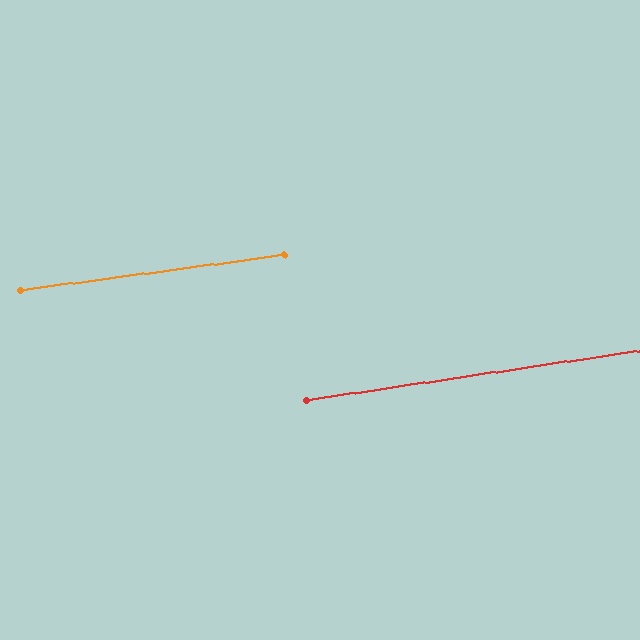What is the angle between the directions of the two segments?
Approximately 1 degree.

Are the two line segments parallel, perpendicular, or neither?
Parallel — their directions differ by only 0.8°.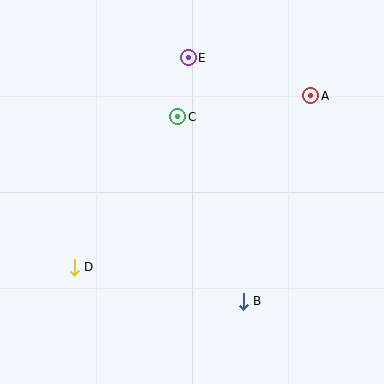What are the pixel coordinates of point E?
Point E is at (188, 58).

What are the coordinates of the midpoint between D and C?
The midpoint between D and C is at (126, 192).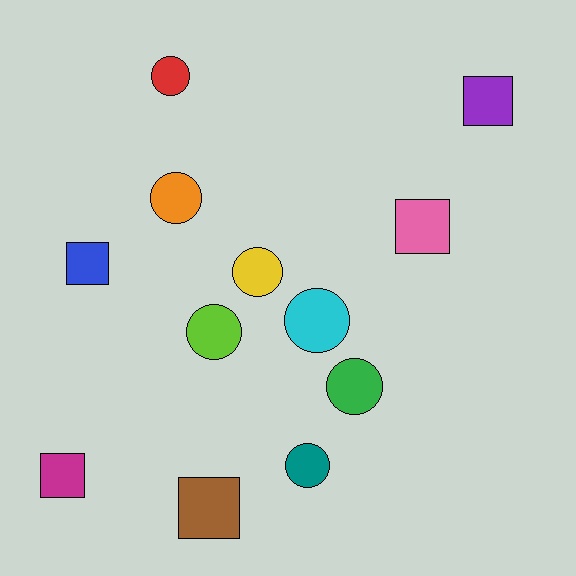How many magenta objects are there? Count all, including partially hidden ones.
There is 1 magenta object.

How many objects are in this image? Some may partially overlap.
There are 12 objects.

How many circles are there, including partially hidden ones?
There are 7 circles.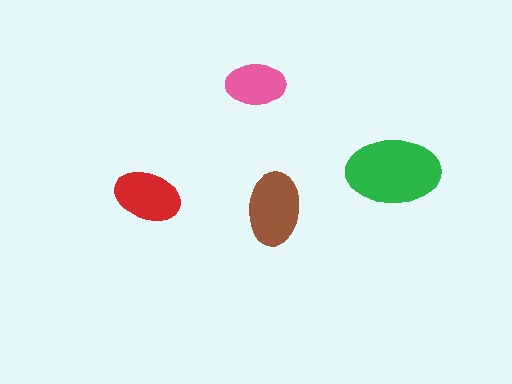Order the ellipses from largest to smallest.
the green one, the brown one, the red one, the pink one.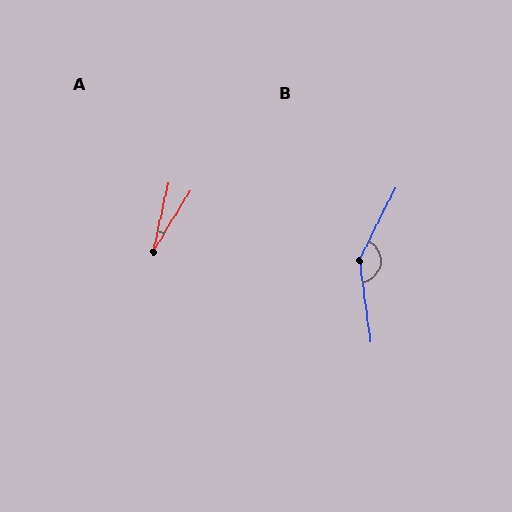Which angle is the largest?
B, at approximately 145 degrees.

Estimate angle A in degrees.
Approximately 19 degrees.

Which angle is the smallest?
A, at approximately 19 degrees.